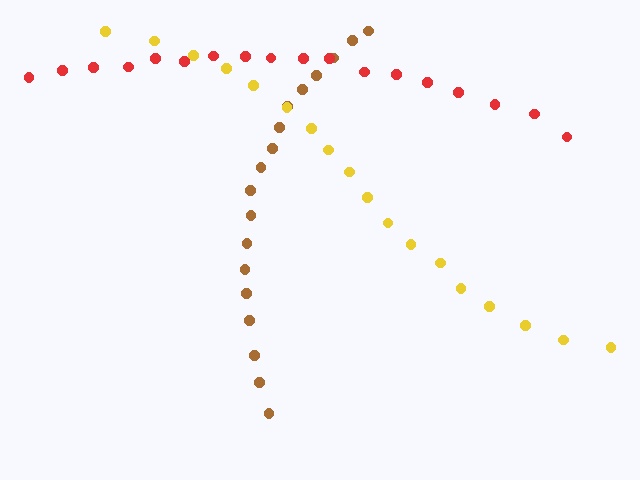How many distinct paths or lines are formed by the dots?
There are 3 distinct paths.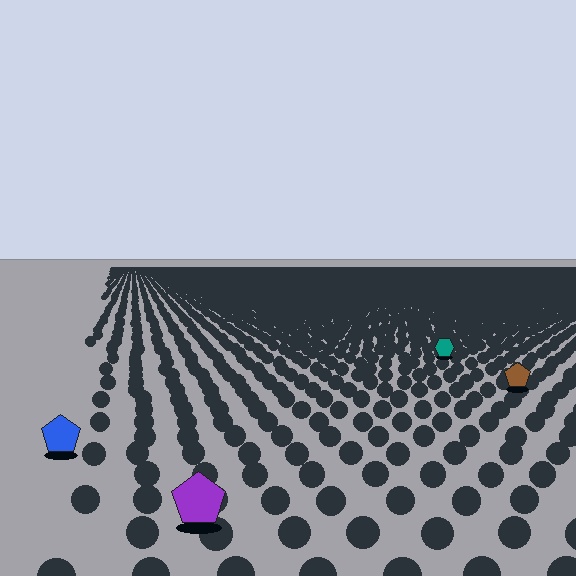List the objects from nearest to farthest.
From nearest to farthest: the purple pentagon, the blue pentagon, the brown pentagon, the teal hexagon.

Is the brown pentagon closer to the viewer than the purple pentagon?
No. The purple pentagon is closer — you can tell from the texture gradient: the ground texture is coarser near it.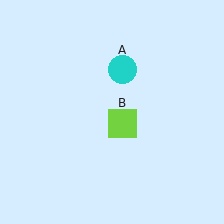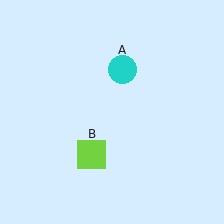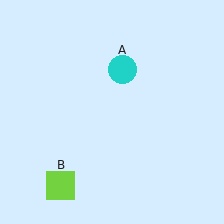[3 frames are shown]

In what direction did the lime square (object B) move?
The lime square (object B) moved down and to the left.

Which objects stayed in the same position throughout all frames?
Cyan circle (object A) remained stationary.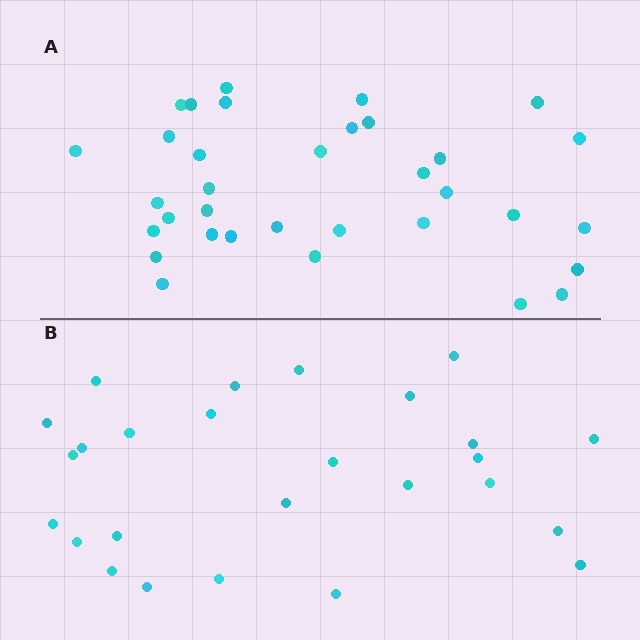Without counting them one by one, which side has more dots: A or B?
Region A (the top region) has more dots.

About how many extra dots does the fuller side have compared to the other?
Region A has roughly 8 or so more dots than region B.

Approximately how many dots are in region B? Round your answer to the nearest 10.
About 30 dots. (The exact count is 26, which rounds to 30.)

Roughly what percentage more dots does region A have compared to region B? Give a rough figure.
About 30% more.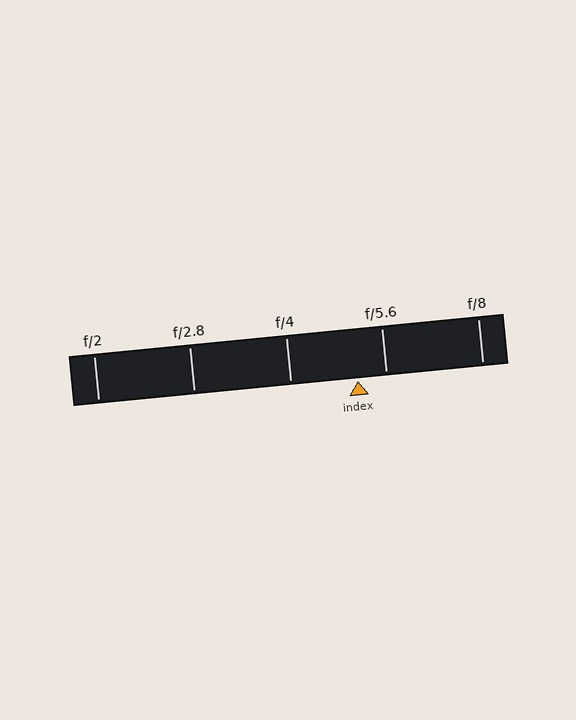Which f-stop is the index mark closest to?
The index mark is closest to f/5.6.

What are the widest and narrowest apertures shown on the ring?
The widest aperture shown is f/2 and the narrowest is f/8.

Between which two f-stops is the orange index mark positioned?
The index mark is between f/4 and f/5.6.